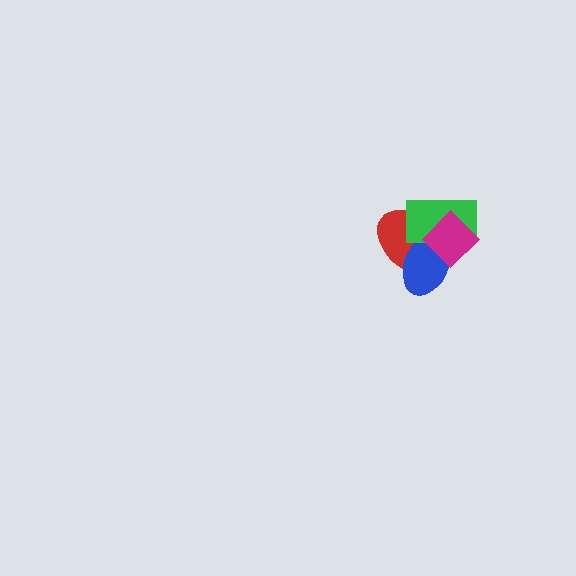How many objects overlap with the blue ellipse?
3 objects overlap with the blue ellipse.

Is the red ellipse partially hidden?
Yes, it is partially covered by another shape.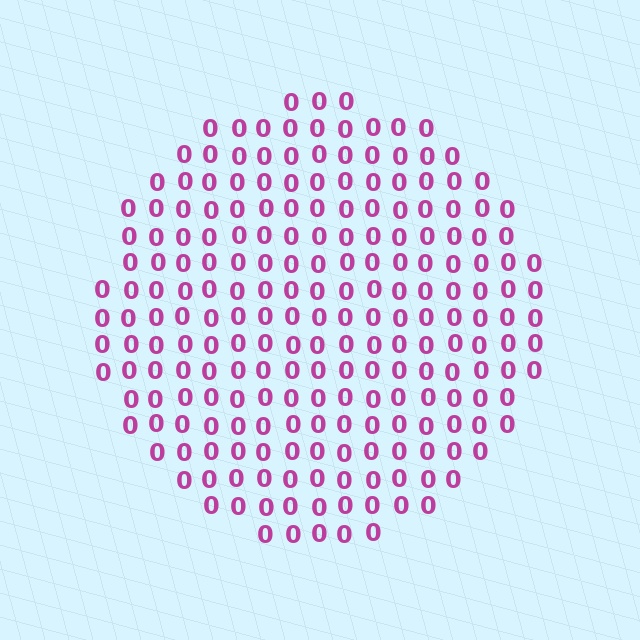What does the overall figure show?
The overall figure shows a circle.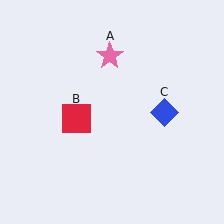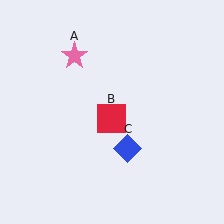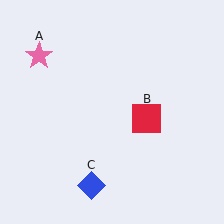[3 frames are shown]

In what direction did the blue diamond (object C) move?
The blue diamond (object C) moved down and to the left.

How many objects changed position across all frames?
3 objects changed position: pink star (object A), red square (object B), blue diamond (object C).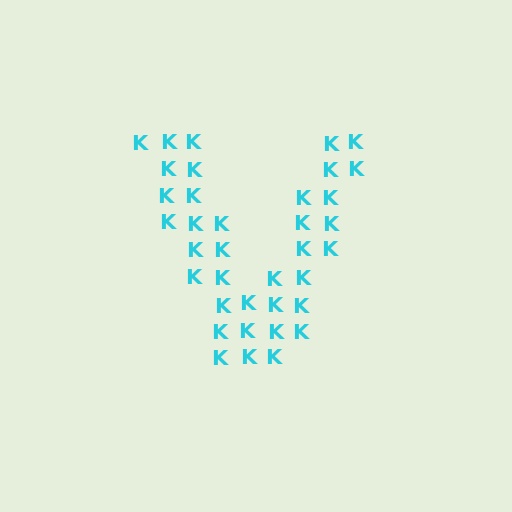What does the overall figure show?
The overall figure shows the letter V.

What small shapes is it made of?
It is made of small letter K's.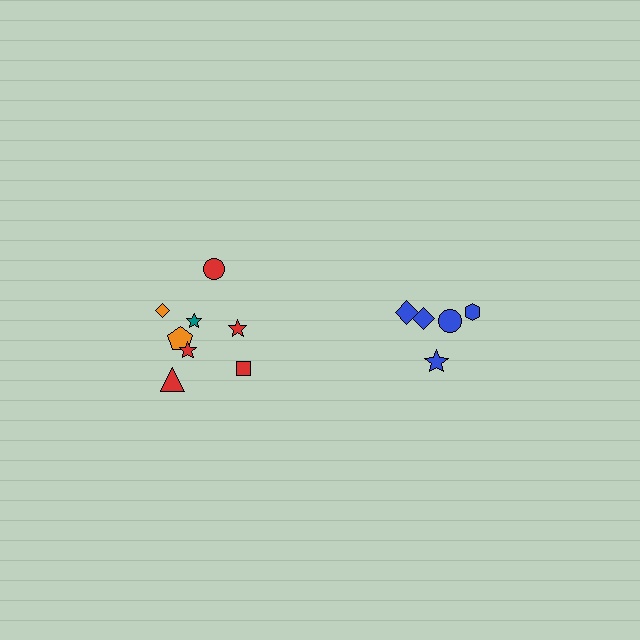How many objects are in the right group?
There are 5 objects.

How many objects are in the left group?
There are 8 objects.